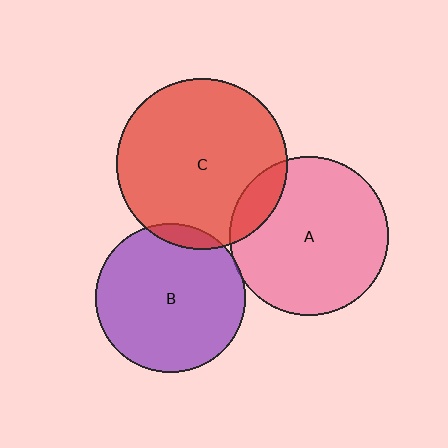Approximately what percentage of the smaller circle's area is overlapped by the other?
Approximately 5%.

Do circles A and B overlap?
Yes.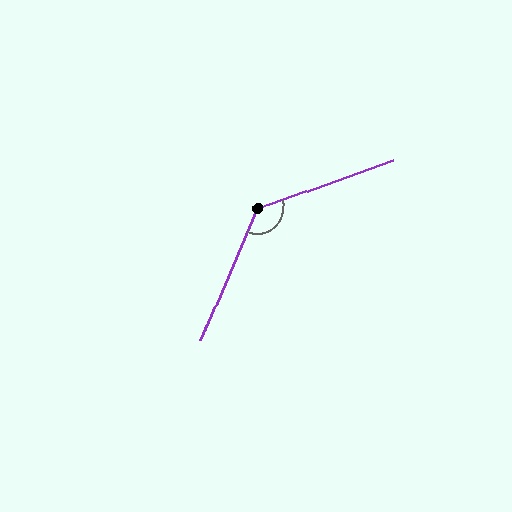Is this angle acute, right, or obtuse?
It is obtuse.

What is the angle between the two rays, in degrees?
Approximately 133 degrees.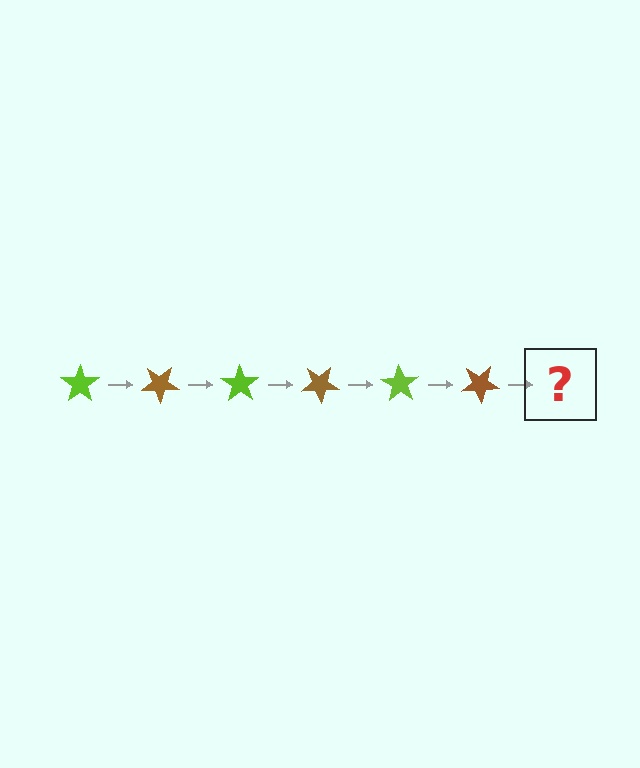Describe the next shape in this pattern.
It should be a lime star, rotated 210 degrees from the start.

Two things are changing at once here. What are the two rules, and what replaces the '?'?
The two rules are that it rotates 35 degrees each step and the color cycles through lime and brown. The '?' should be a lime star, rotated 210 degrees from the start.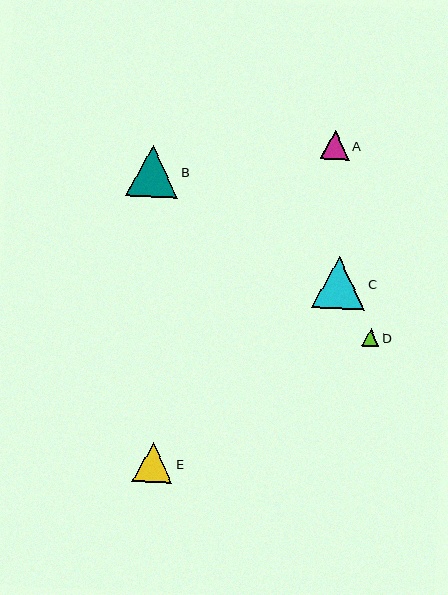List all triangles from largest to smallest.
From largest to smallest: C, B, E, A, D.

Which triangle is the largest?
Triangle C is the largest with a size of approximately 53 pixels.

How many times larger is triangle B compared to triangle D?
Triangle B is approximately 3.0 times the size of triangle D.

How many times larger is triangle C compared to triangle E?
Triangle C is approximately 1.3 times the size of triangle E.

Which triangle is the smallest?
Triangle D is the smallest with a size of approximately 17 pixels.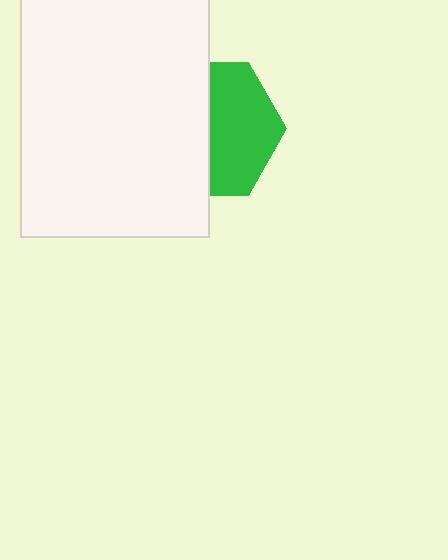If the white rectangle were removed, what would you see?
You would see the complete green hexagon.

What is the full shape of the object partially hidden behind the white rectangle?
The partially hidden object is a green hexagon.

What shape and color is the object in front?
The object in front is a white rectangle.